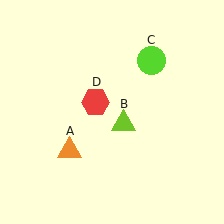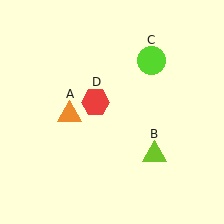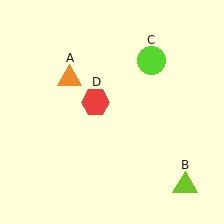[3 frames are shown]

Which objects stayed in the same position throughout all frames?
Lime circle (object C) and red hexagon (object D) remained stationary.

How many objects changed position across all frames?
2 objects changed position: orange triangle (object A), lime triangle (object B).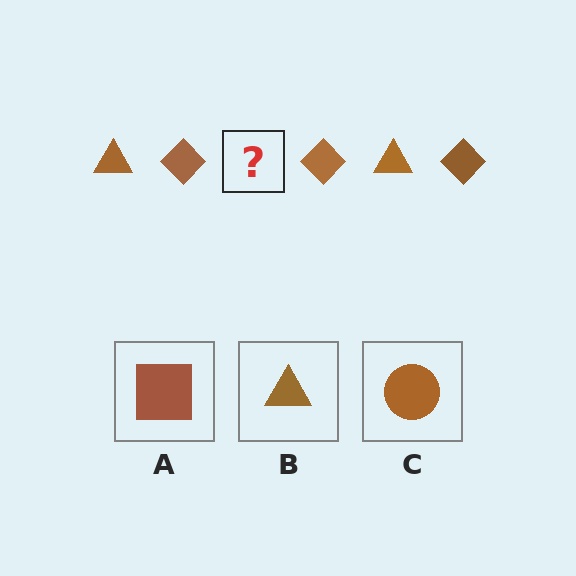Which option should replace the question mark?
Option B.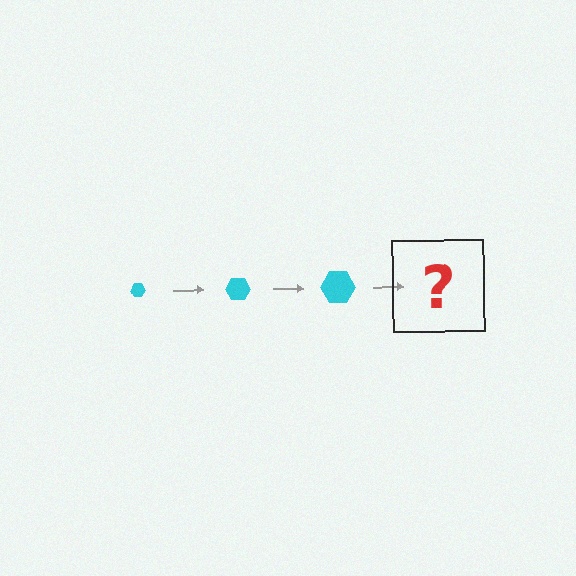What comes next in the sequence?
The next element should be a cyan hexagon, larger than the previous one.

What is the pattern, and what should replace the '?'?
The pattern is that the hexagon gets progressively larger each step. The '?' should be a cyan hexagon, larger than the previous one.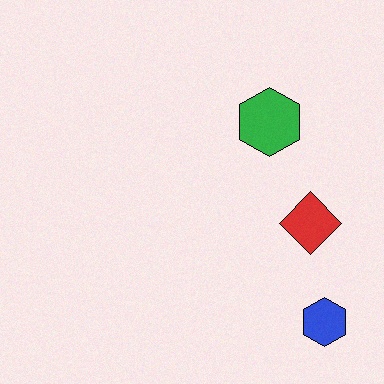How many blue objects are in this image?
There is 1 blue object.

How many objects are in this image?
There are 3 objects.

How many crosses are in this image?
There are no crosses.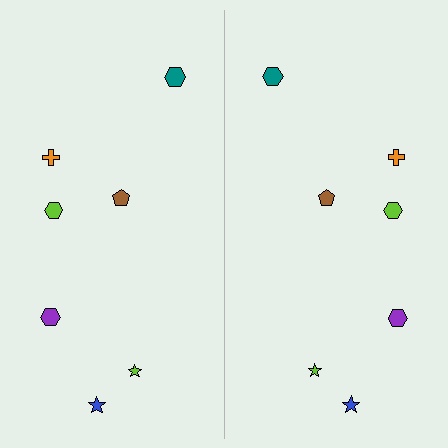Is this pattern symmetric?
Yes, this pattern has bilateral (reflection) symmetry.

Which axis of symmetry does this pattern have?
The pattern has a vertical axis of symmetry running through the center of the image.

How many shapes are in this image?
There are 14 shapes in this image.